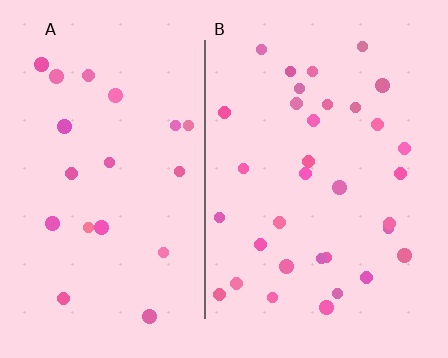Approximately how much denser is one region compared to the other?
Approximately 1.7× — region B over region A.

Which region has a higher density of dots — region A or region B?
B (the right).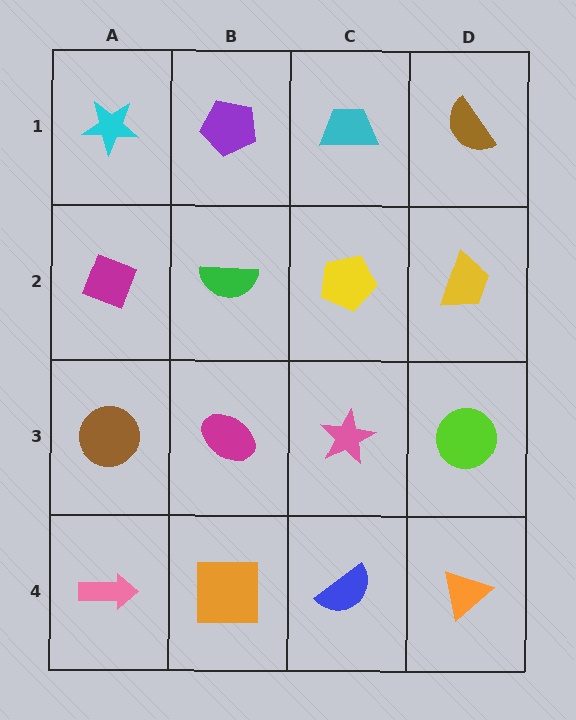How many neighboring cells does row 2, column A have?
3.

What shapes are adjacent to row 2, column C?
A cyan trapezoid (row 1, column C), a pink star (row 3, column C), a green semicircle (row 2, column B), a yellow trapezoid (row 2, column D).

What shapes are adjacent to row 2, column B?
A purple pentagon (row 1, column B), a magenta ellipse (row 3, column B), a magenta diamond (row 2, column A), a yellow pentagon (row 2, column C).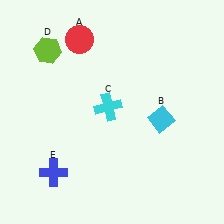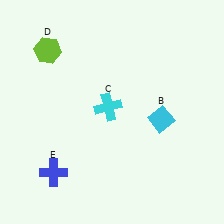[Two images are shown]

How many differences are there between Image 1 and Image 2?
There is 1 difference between the two images.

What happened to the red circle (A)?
The red circle (A) was removed in Image 2. It was in the top-left area of Image 1.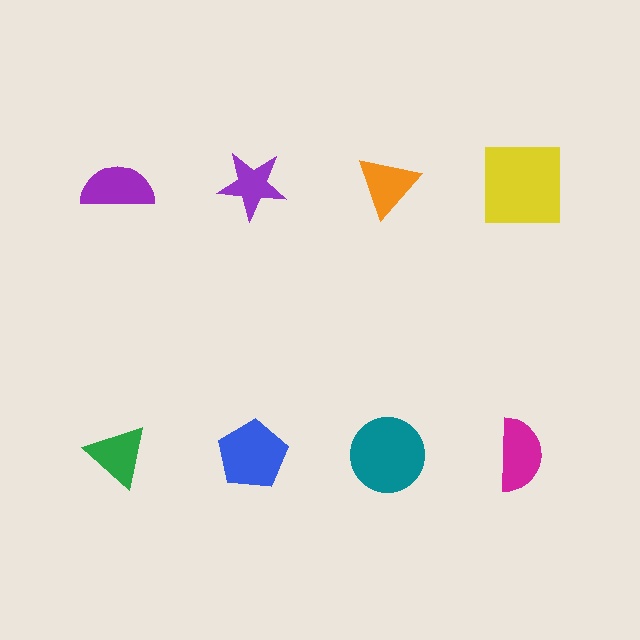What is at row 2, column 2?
A blue pentagon.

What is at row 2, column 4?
A magenta semicircle.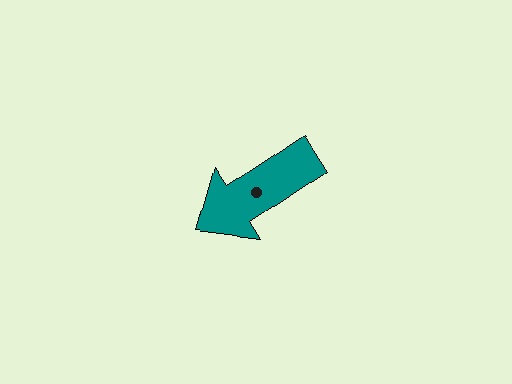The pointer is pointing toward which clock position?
Roughly 8 o'clock.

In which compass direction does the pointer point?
Southwest.